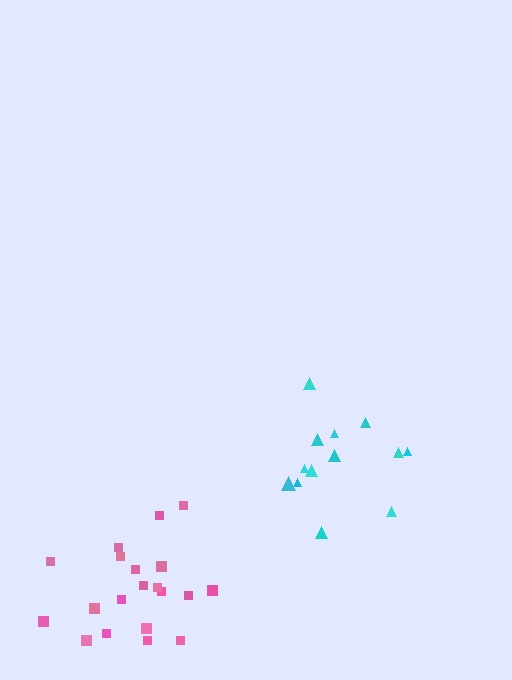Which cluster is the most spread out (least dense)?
Cyan.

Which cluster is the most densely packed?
Pink.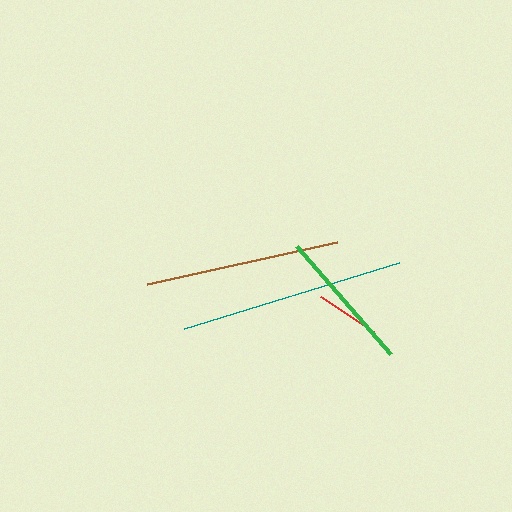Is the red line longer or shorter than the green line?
The green line is longer than the red line.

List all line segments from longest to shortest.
From longest to shortest: teal, brown, green, red.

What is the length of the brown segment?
The brown segment is approximately 195 pixels long.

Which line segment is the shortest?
The red line is the shortest at approximately 63 pixels.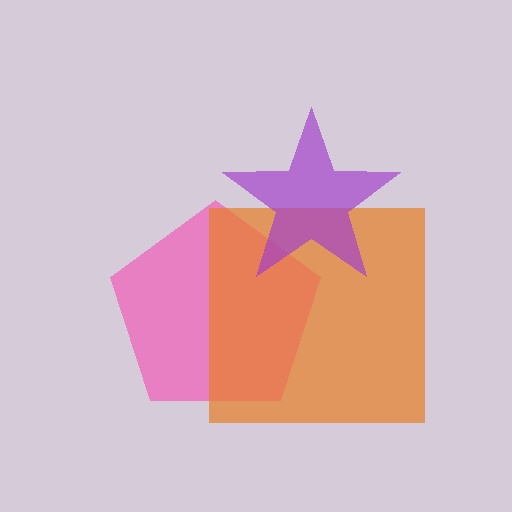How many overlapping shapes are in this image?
There are 3 overlapping shapes in the image.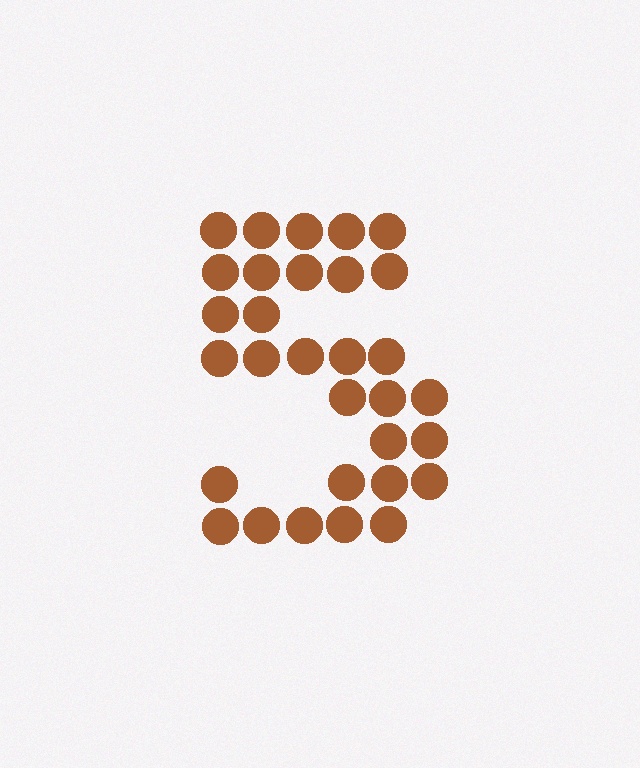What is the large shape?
The large shape is the digit 5.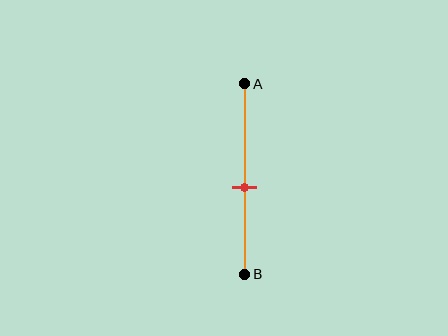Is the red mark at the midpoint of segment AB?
No, the mark is at about 55% from A, not at the 50% midpoint.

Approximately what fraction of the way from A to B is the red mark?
The red mark is approximately 55% of the way from A to B.